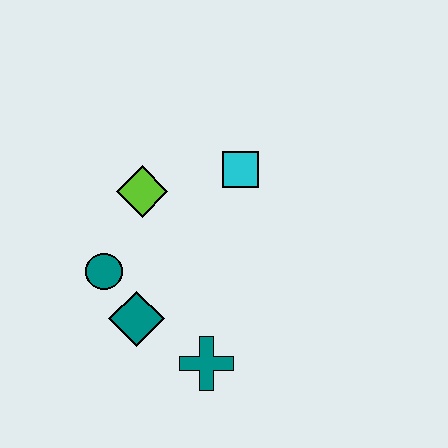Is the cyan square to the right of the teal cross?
Yes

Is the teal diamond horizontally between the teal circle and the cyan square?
Yes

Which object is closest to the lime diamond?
The teal circle is closest to the lime diamond.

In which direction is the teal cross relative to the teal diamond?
The teal cross is to the right of the teal diamond.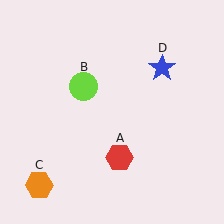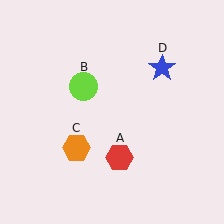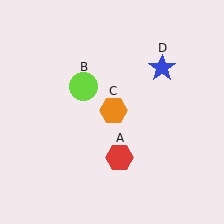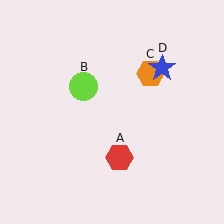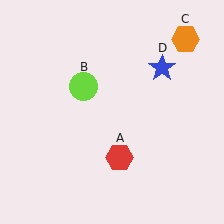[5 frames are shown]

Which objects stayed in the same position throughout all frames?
Red hexagon (object A) and lime circle (object B) and blue star (object D) remained stationary.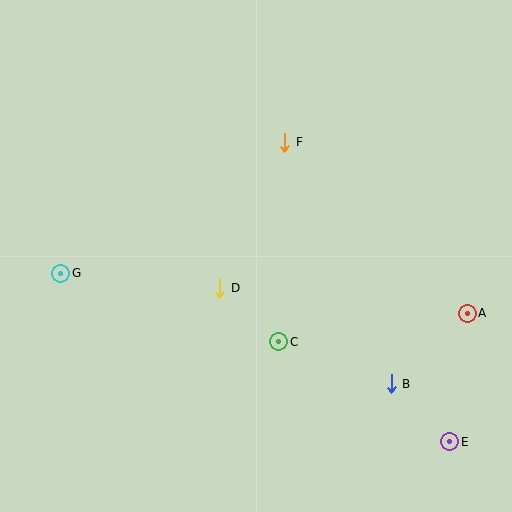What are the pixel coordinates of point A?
Point A is at (467, 314).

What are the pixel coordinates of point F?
Point F is at (285, 142).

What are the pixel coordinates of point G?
Point G is at (61, 273).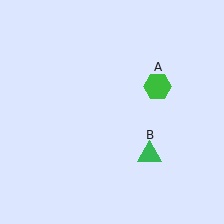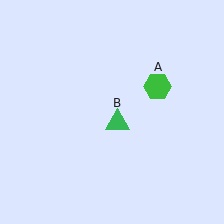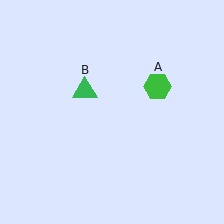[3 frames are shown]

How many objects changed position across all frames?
1 object changed position: green triangle (object B).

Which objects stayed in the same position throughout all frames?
Green hexagon (object A) remained stationary.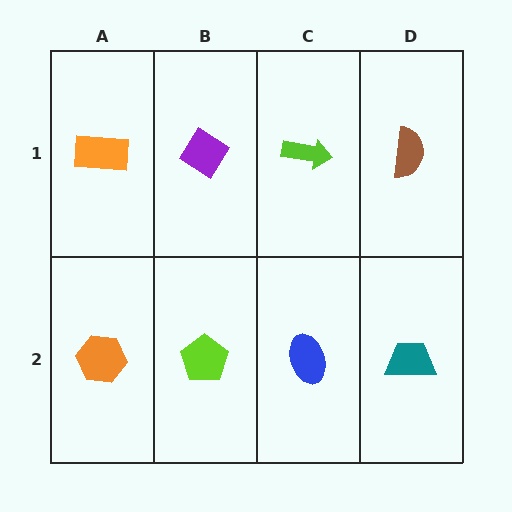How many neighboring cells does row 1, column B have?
3.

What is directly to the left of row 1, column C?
A purple diamond.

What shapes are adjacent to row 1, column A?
An orange hexagon (row 2, column A), a purple diamond (row 1, column B).